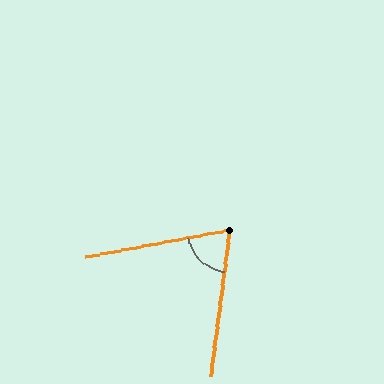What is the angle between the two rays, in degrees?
Approximately 72 degrees.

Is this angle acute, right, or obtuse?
It is acute.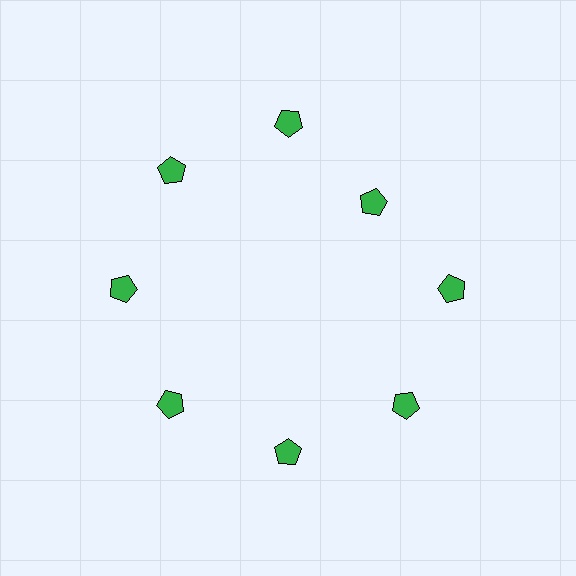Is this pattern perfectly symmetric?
No. The 8 green pentagons are arranged in a ring, but one element near the 2 o'clock position is pulled inward toward the center, breaking the 8-fold rotational symmetry.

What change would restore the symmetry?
The symmetry would be restored by moving it outward, back onto the ring so that all 8 pentagons sit at equal angles and equal distance from the center.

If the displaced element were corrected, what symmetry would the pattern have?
It would have 8-fold rotational symmetry — the pattern would map onto itself every 45 degrees.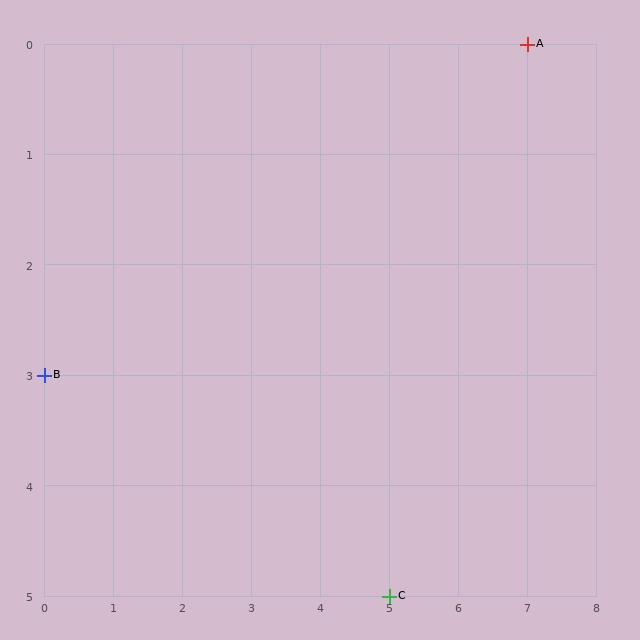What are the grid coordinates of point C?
Point C is at grid coordinates (5, 5).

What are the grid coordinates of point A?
Point A is at grid coordinates (7, 0).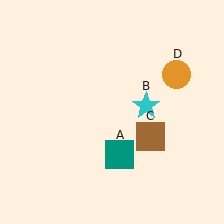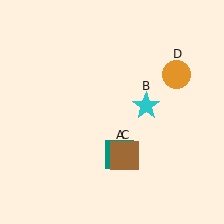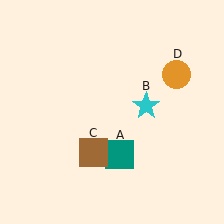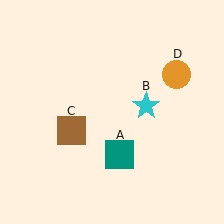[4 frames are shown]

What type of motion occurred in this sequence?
The brown square (object C) rotated clockwise around the center of the scene.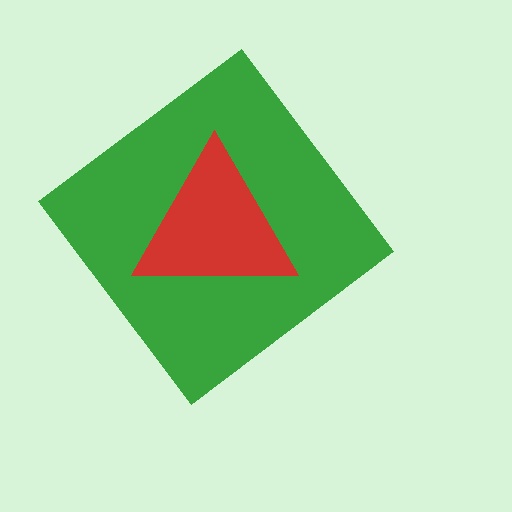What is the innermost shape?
The red triangle.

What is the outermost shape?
The green diamond.